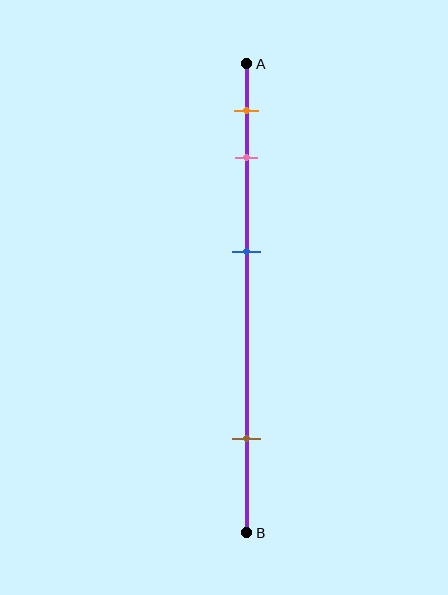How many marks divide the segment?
There are 4 marks dividing the segment.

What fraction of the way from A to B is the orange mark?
The orange mark is approximately 10% (0.1) of the way from A to B.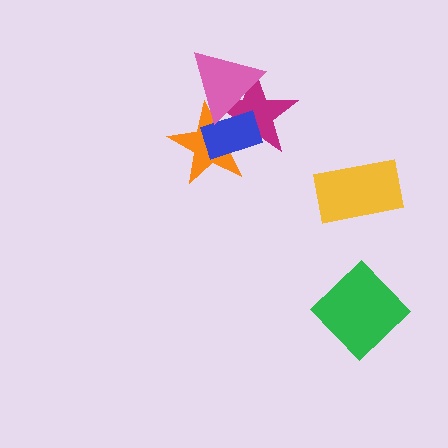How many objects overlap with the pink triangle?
3 objects overlap with the pink triangle.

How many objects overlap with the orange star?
3 objects overlap with the orange star.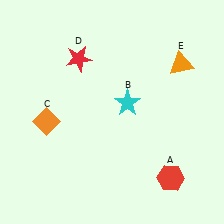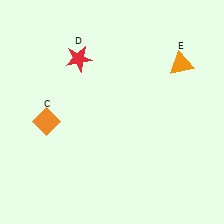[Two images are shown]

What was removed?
The red hexagon (A), the cyan star (B) were removed in Image 2.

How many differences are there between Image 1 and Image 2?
There are 2 differences between the two images.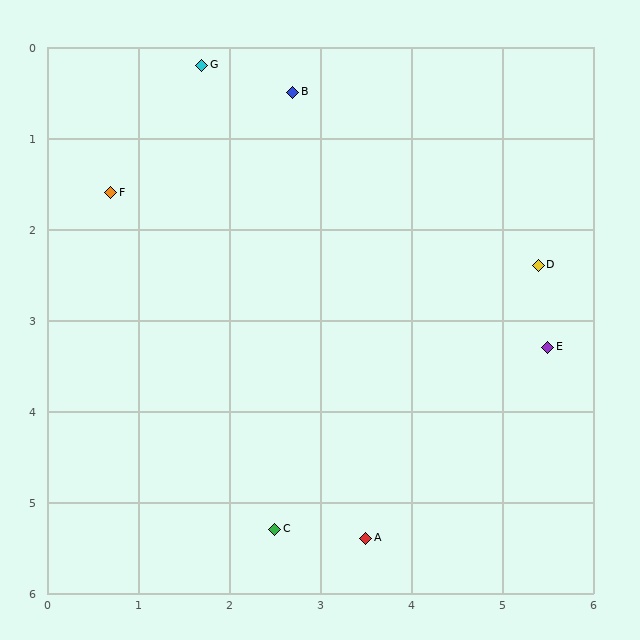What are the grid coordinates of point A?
Point A is at approximately (3.5, 5.4).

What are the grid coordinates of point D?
Point D is at approximately (5.4, 2.4).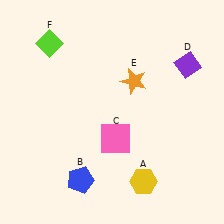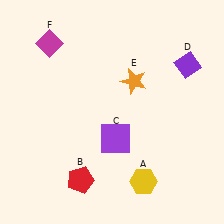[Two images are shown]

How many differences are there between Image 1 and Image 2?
There are 3 differences between the two images.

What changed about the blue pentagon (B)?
In Image 1, B is blue. In Image 2, it changed to red.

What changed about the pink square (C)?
In Image 1, C is pink. In Image 2, it changed to purple.